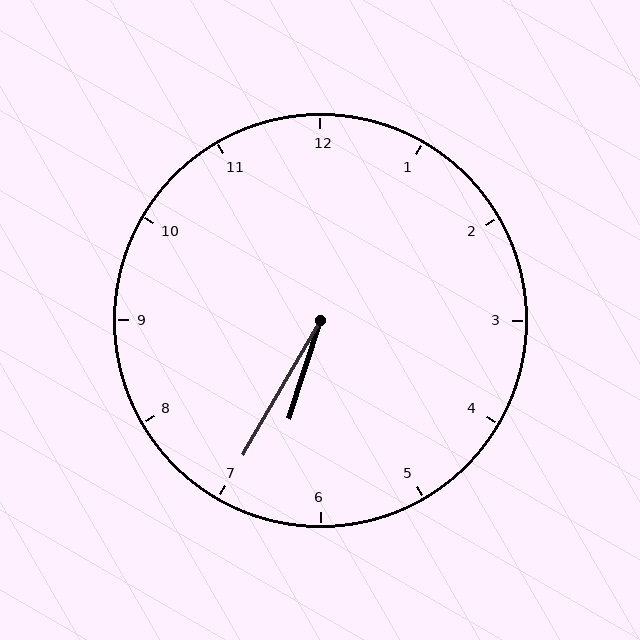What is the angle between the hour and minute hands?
Approximately 12 degrees.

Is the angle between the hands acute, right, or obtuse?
It is acute.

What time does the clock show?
6:35.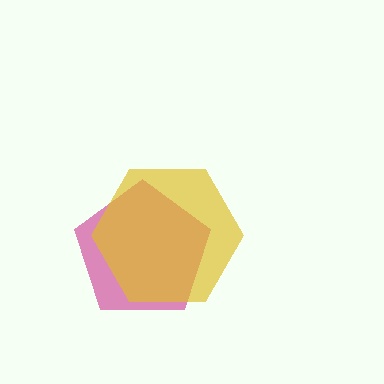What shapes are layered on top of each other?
The layered shapes are: a magenta pentagon, a yellow hexagon.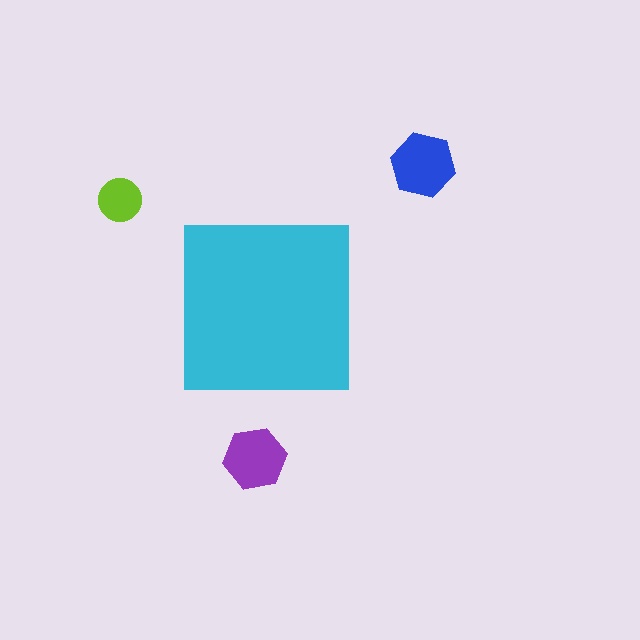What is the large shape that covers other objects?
A cyan square.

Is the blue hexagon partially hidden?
No, the blue hexagon is fully visible.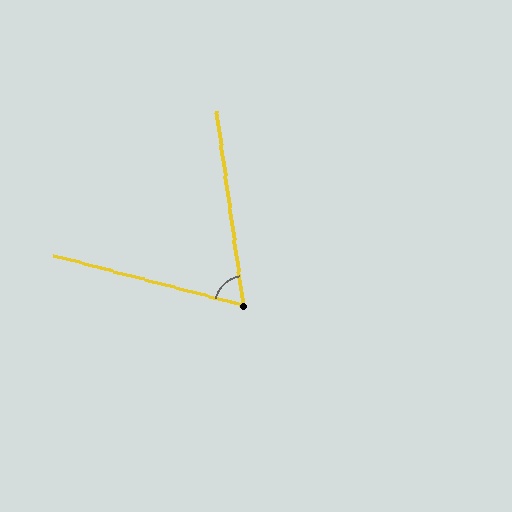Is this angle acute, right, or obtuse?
It is acute.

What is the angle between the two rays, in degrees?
Approximately 67 degrees.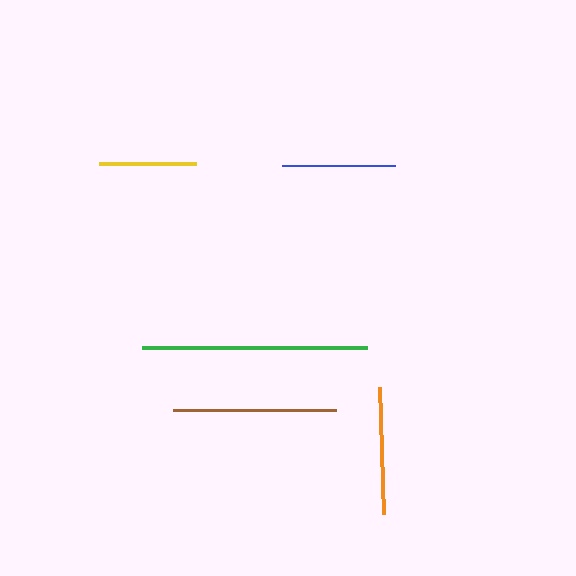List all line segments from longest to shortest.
From longest to shortest: green, brown, orange, blue, yellow.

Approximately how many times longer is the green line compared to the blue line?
The green line is approximately 2.0 times the length of the blue line.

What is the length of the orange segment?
The orange segment is approximately 127 pixels long.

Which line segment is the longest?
The green line is the longest at approximately 224 pixels.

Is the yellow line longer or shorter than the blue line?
The blue line is longer than the yellow line.